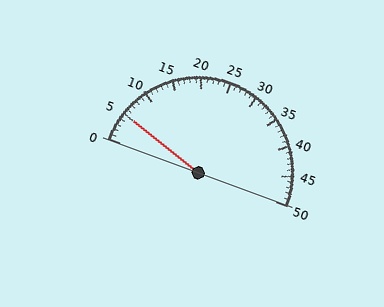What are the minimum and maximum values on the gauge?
The gauge ranges from 0 to 50.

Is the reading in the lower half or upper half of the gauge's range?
The reading is in the lower half of the range (0 to 50).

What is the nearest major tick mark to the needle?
The nearest major tick mark is 5.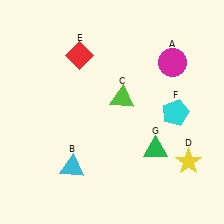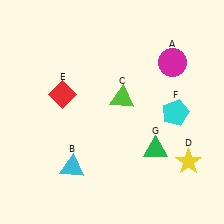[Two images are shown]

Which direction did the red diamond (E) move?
The red diamond (E) moved down.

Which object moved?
The red diamond (E) moved down.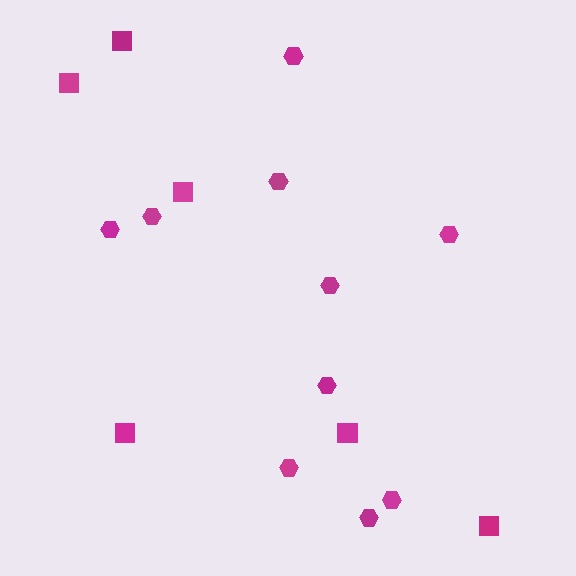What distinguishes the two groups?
There are 2 groups: one group of squares (6) and one group of hexagons (10).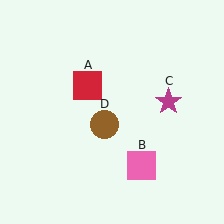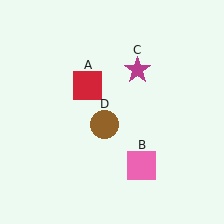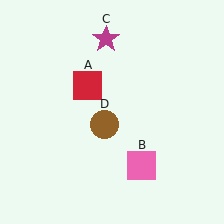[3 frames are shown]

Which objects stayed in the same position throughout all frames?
Red square (object A) and pink square (object B) and brown circle (object D) remained stationary.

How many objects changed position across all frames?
1 object changed position: magenta star (object C).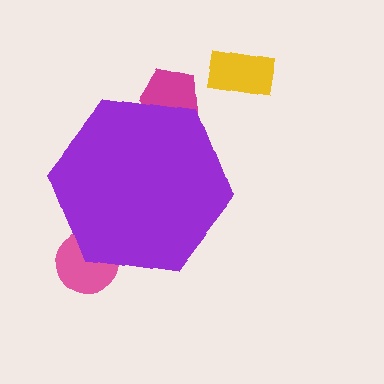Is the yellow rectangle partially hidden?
No, the yellow rectangle is fully visible.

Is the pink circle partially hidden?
Yes, the pink circle is partially hidden behind the purple hexagon.